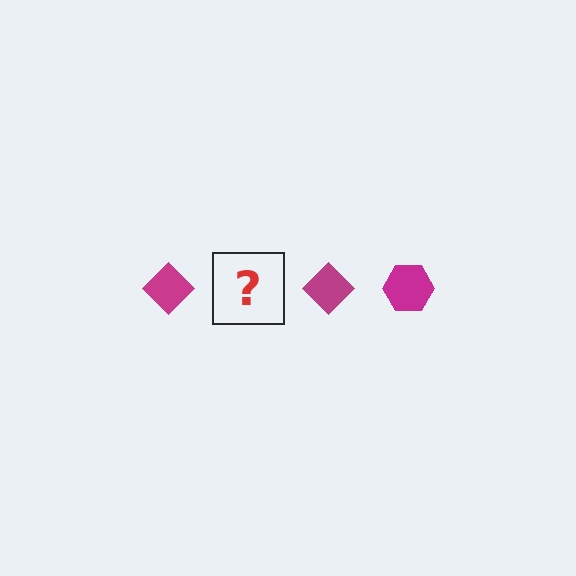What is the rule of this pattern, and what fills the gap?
The rule is that the pattern cycles through diamond, hexagon shapes in magenta. The gap should be filled with a magenta hexagon.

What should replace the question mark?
The question mark should be replaced with a magenta hexagon.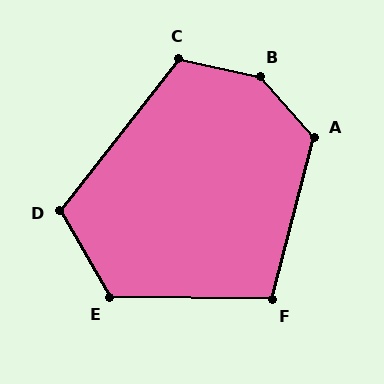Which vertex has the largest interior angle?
B, at approximately 144 degrees.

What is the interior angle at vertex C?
Approximately 116 degrees (obtuse).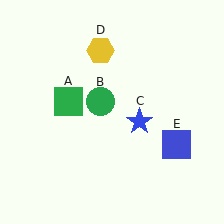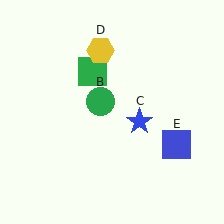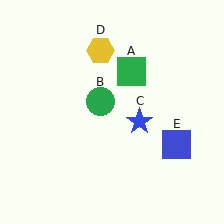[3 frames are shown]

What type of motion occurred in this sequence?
The green square (object A) rotated clockwise around the center of the scene.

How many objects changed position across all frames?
1 object changed position: green square (object A).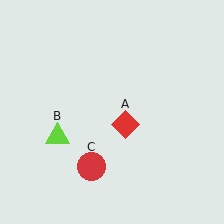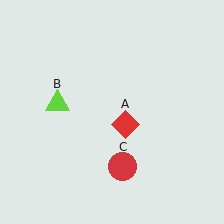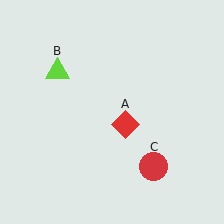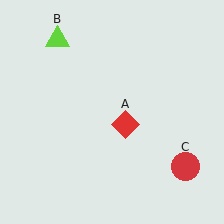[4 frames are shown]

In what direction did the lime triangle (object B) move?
The lime triangle (object B) moved up.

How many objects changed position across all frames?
2 objects changed position: lime triangle (object B), red circle (object C).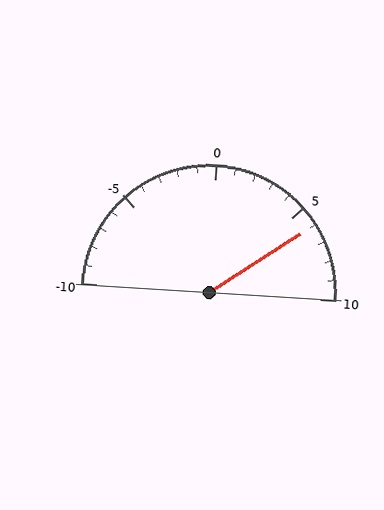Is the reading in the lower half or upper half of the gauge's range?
The reading is in the upper half of the range (-10 to 10).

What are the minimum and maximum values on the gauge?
The gauge ranges from -10 to 10.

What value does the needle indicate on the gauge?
The needle indicates approximately 6.